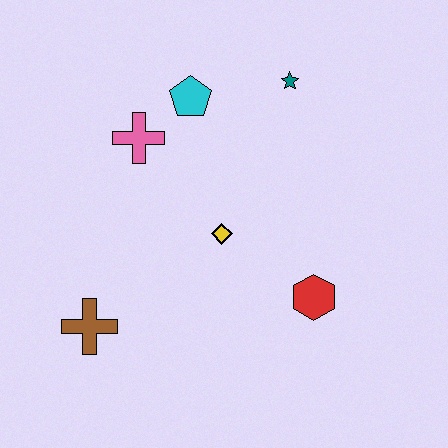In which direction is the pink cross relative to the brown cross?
The pink cross is above the brown cross.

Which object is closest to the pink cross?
The cyan pentagon is closest to the pink cross.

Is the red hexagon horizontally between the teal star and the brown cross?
No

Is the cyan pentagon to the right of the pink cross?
Yes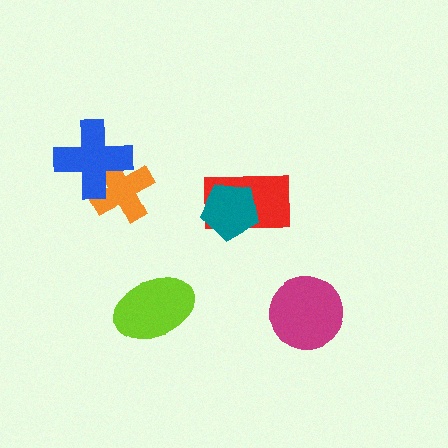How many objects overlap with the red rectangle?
1 object overlaps with the red rectangle.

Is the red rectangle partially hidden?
Yes, it is partially covered by another shape.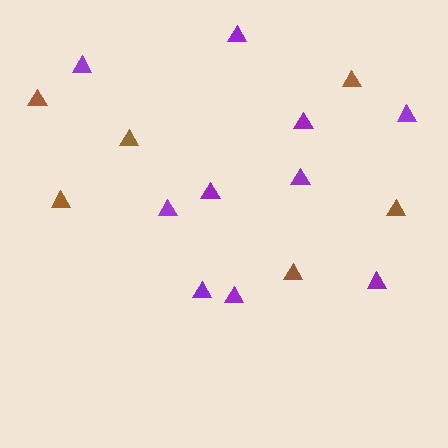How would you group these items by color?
There are 2 groups: one group of brown triangles (6) and one group of purple triangles (10).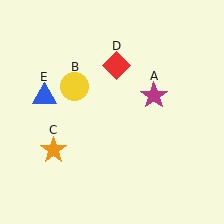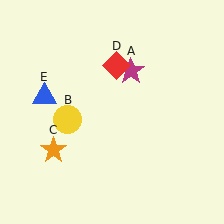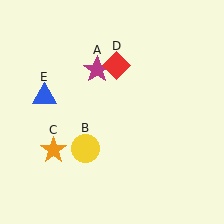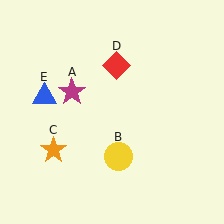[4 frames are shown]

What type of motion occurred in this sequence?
The magenta star (object A), yellow circle (object B) rotated counterclockwise around the center of the scene.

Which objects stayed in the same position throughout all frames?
Orange star (object C) and red diamond (object D) and blue triangle (object E) remained stationary.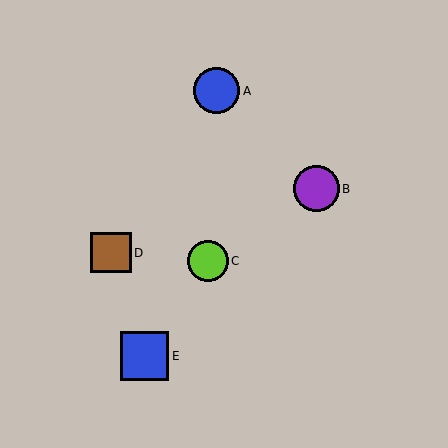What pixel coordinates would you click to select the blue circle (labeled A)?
Click at (217, 91) to select the blue circle A.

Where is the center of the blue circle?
The center of the blue circle is at (217, 91).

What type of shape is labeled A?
Shape A is a blue circle.